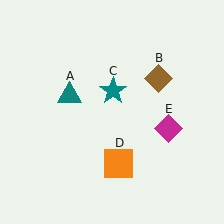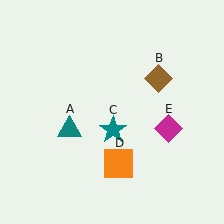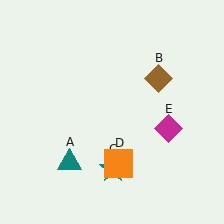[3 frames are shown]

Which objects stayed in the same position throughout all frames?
Brown diamond (object B) and orange square (object D) and magenta diamond (object E) remained stationary.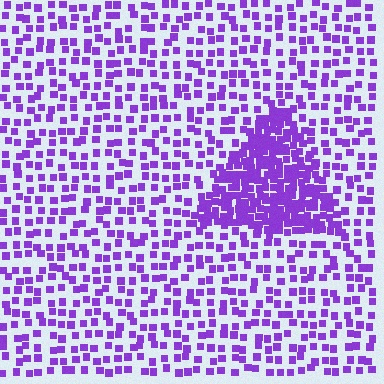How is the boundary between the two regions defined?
The boundary is defined by a change in element density (approximately 2.6x ratio). All elements are the same color, size, and shape.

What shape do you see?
I see a triangle.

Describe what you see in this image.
The image contains small purple elements arranged at two different densities. A triangle-shaped region is visible where the elements are more densely packed than the surrounding area.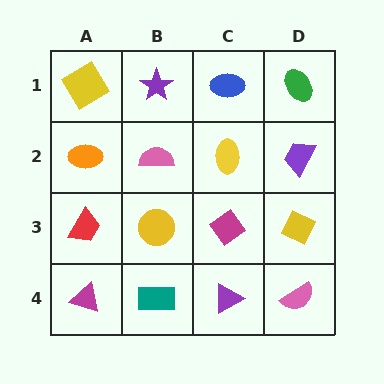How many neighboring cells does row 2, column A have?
3.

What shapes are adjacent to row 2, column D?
A green ellipse (row 1, column D), a yellow diamond (row 3, column D), a yellow ellipse (row 2, column C).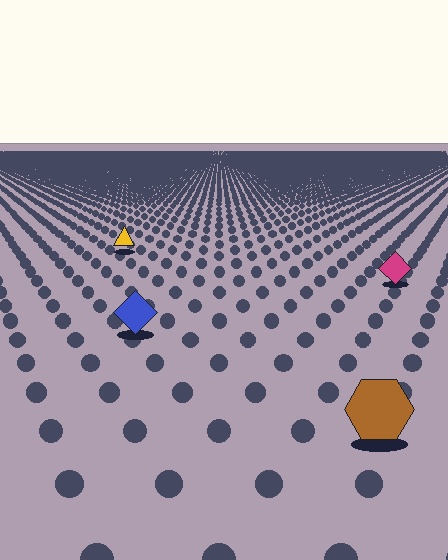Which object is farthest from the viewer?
The yellow triangle is farthest from the viewer. It appears smaller and the ground texture around it is denser.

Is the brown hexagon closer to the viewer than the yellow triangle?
Yes. The brown hexagon is closer — you can tell from the texture gradient: the ground texture is coarser near it.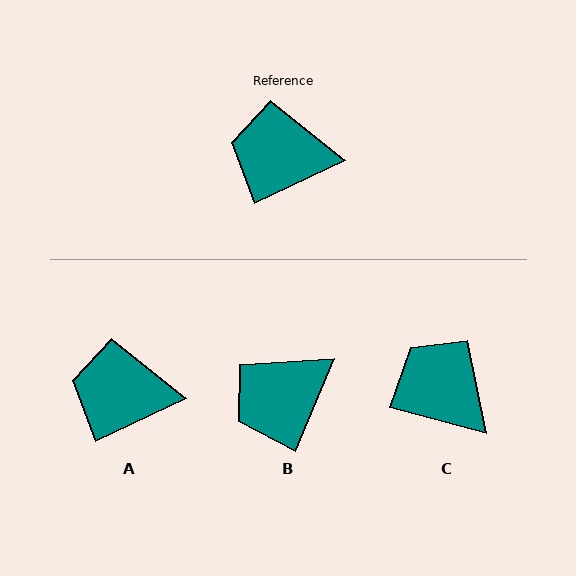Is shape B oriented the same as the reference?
No, it is off by about 42 degrees.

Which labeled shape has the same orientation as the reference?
A.